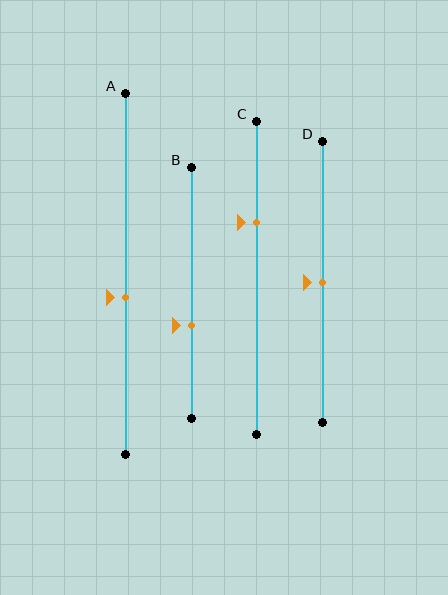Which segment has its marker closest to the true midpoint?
Segment D has its marker closest to the true midpoint.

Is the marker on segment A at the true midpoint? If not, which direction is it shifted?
No, the marker on segment A is shifted downward by about 7% of the segment length.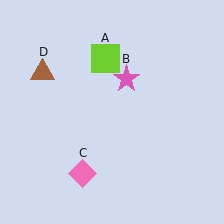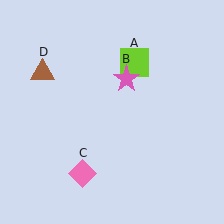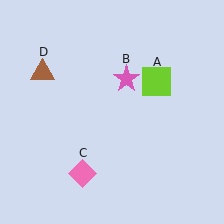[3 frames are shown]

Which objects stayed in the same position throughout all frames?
Pink star (object B) and pink diamond (object C) and brown triangle (object D) remained stationary.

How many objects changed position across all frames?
1 object changed position: lime square (object A).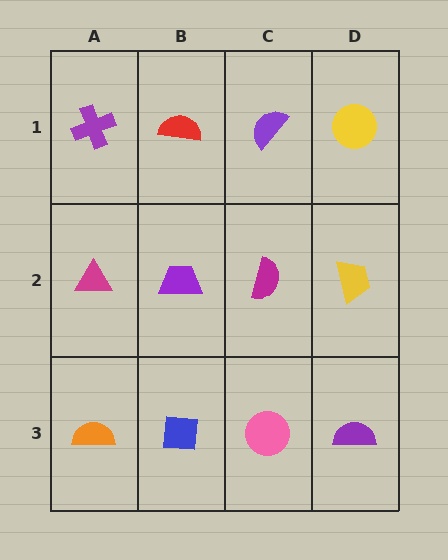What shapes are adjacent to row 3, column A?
A magenta triangle (row 2, column A), a blue square (row 3, column B).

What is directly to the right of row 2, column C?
A yellow trapezoid.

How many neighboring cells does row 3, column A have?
2.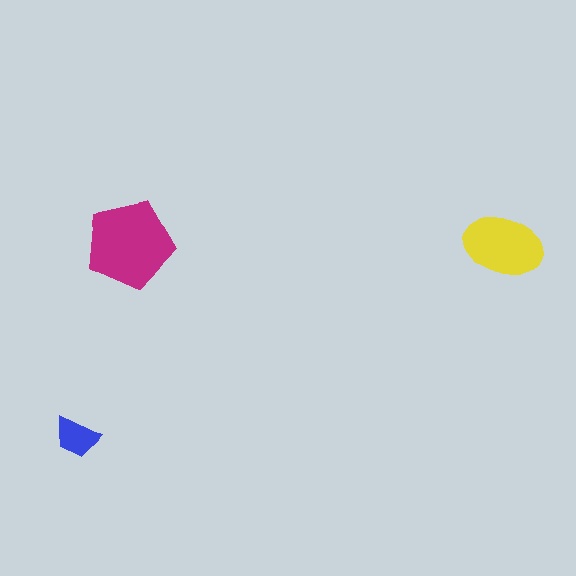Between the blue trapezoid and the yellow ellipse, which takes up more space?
The yellow ellipse.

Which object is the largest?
The magenta pentagon.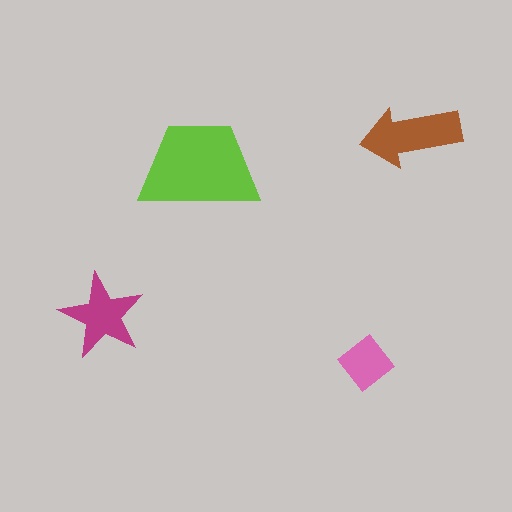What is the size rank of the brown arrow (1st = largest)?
2nd.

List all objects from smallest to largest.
The pink diamond, the magenta star, the brown arrow, the lime trapezoid.